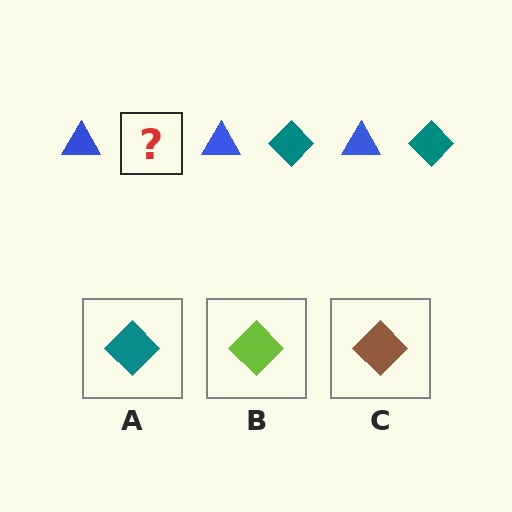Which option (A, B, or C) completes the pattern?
A.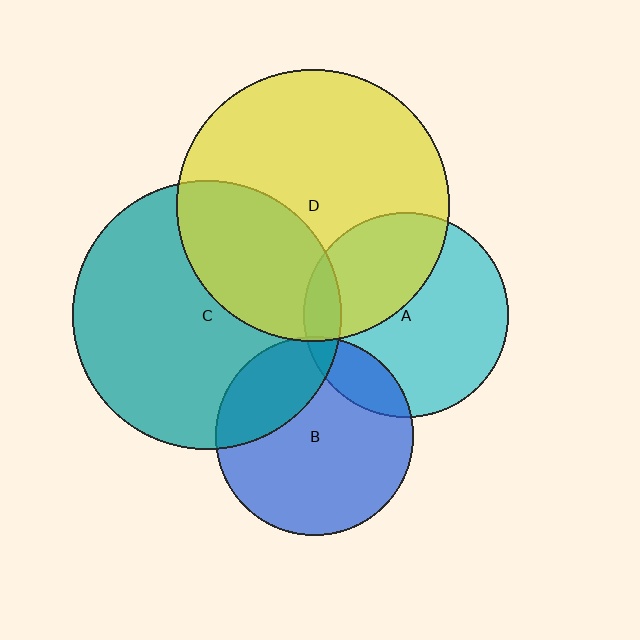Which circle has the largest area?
Circle D (yellow).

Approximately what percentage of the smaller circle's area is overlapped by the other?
Approximately 15%.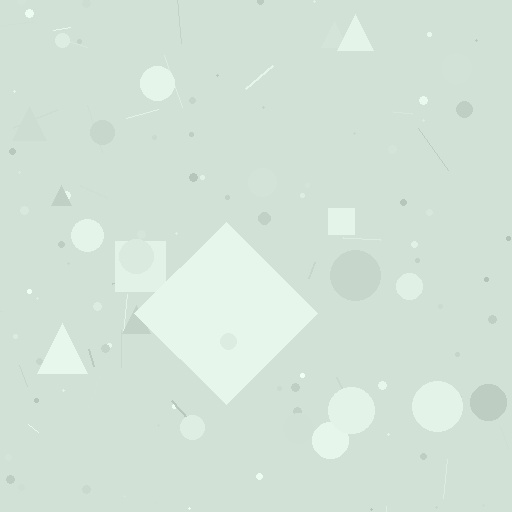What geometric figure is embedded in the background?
A diamond is embedded in the background.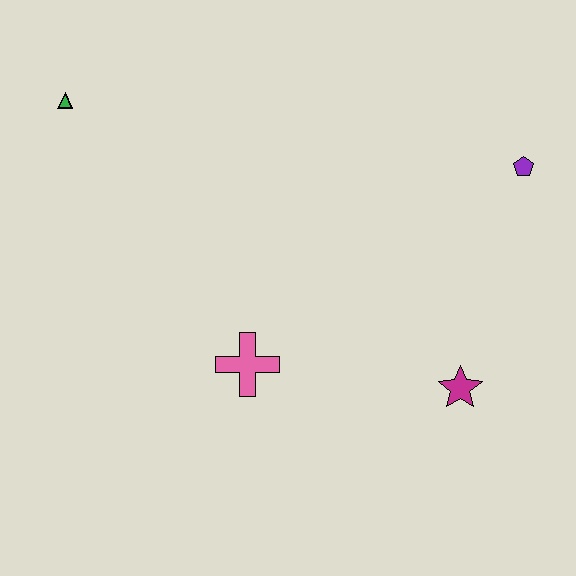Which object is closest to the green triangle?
The pink cross is closest to the green triangle.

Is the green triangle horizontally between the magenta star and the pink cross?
No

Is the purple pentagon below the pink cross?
No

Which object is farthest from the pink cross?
The purple pentagon is farthest from the pink cross.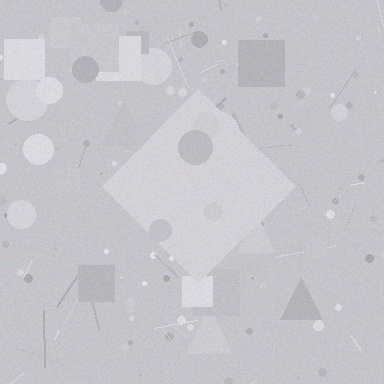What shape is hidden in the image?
A diamond is hidden in the image.